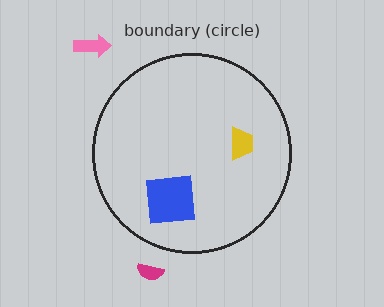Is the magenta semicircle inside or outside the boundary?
Outside.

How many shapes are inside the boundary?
2 inside, 2 outside.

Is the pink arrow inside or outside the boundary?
Outside.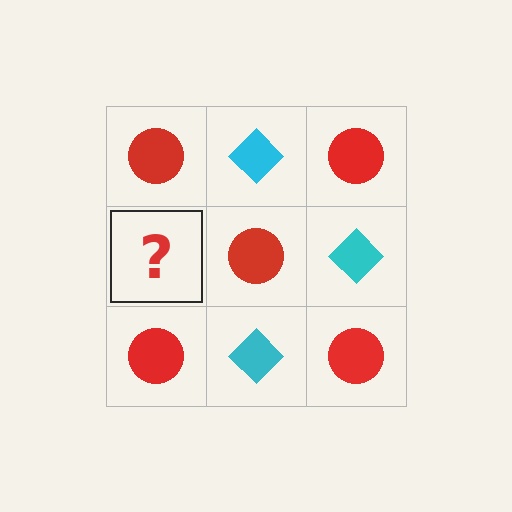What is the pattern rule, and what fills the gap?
The rule is that it alternates red circle and cyan diamond in a checkerboard pattern. The gap should be filled with a cyan diamond.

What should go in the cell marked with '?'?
The missing cell should contain a cyan diamond.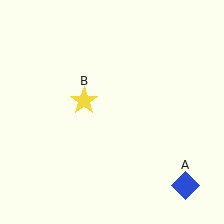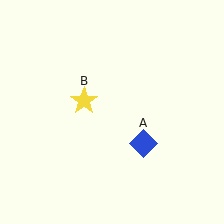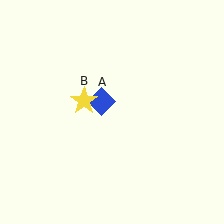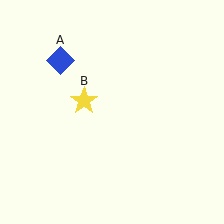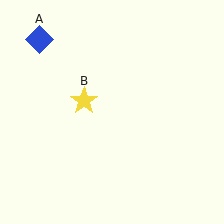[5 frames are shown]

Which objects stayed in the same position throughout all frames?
Yellow star (object B) remained stationary.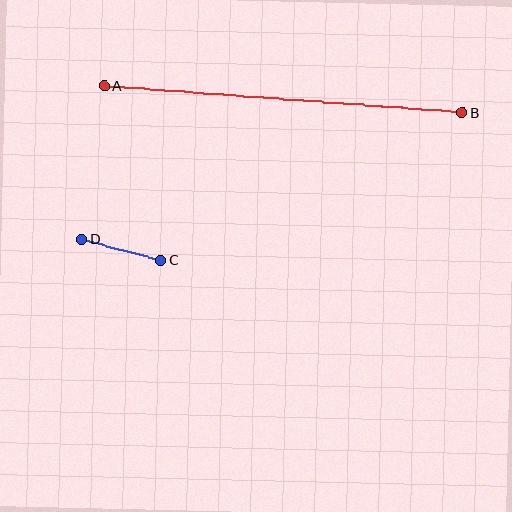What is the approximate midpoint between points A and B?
The midpoint is at approximately (283, 99) pixels.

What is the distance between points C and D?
The distance is approximately 81 pixels.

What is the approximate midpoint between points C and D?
The midpoint is at approximately (122, 250) pixels.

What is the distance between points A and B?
The distance is approximately 359 pixels.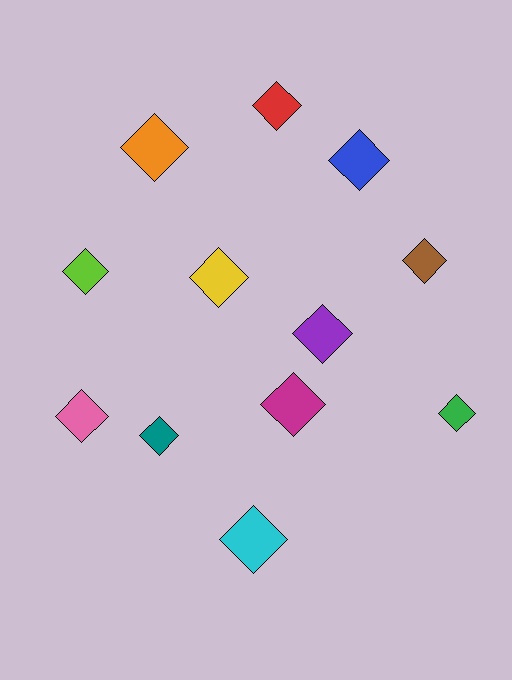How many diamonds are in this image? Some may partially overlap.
There are 12 diamonds.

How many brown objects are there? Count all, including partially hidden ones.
There is 1 brown object.